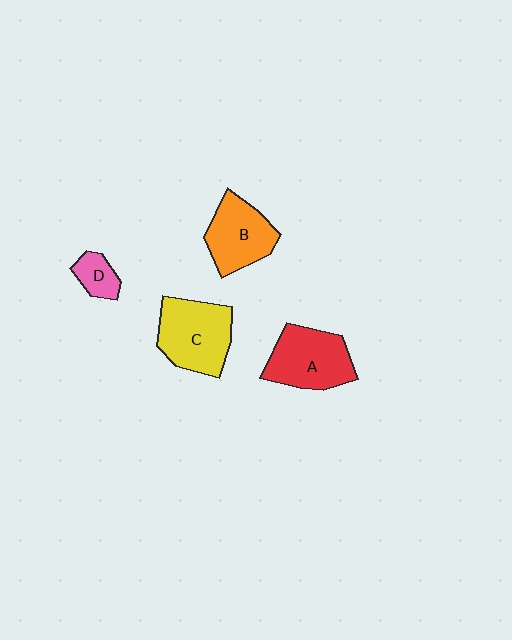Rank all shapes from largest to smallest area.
From largest to smallest: C (yellow), A (red), B (orange), D (pink).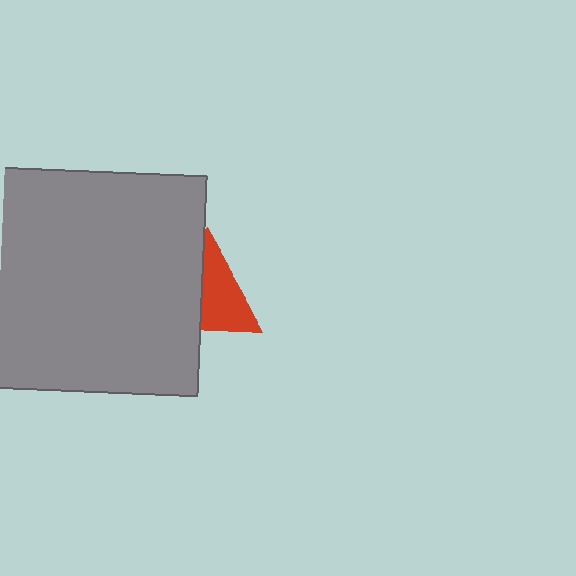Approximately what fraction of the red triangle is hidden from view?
Roughly 47% of the red triangle is hidden behind the gray square.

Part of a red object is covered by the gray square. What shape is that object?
It is a triangle.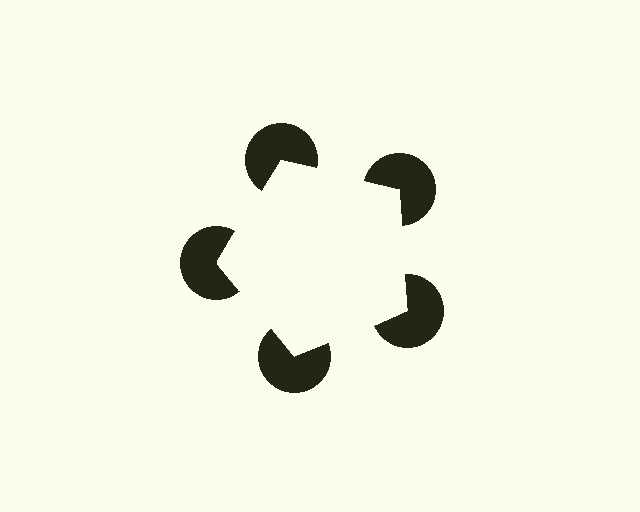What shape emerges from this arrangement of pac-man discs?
An illusory pentagon — its edges are inferred from the aligned wedge cuts in the pac-man discs, not physically drawn.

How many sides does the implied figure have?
5 sides.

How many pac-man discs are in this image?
There are 5 — one at each vertex of the illusory pentagon.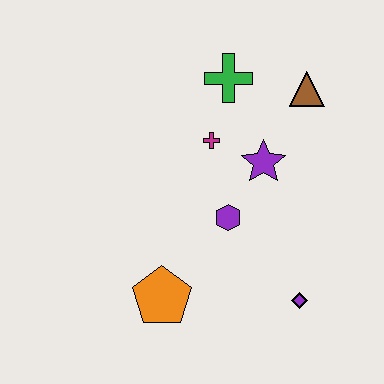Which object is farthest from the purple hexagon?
The brown triangle is farthest from the purple hexagon.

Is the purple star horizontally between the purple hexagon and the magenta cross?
No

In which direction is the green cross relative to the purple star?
The green cross is above the purple star.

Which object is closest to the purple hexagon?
The purple star is closest to the purple hexagon.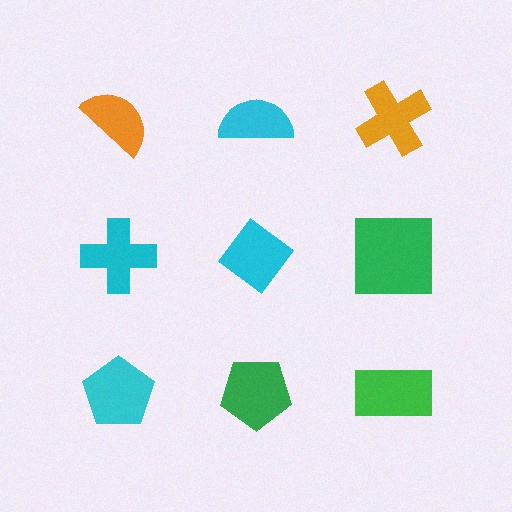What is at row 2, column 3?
A green square.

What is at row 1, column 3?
An orange cross.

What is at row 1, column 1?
An orange semicircle.